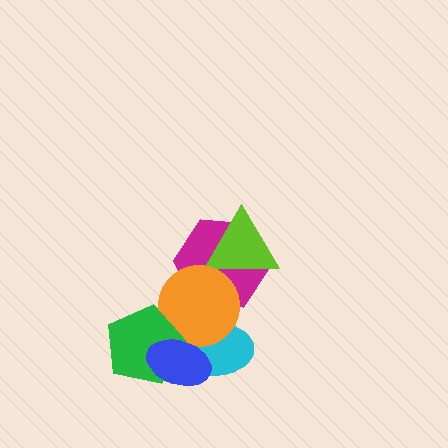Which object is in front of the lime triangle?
The orange circle is in front of the lime triangle.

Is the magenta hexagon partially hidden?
Yes, it is partially covered by another shape.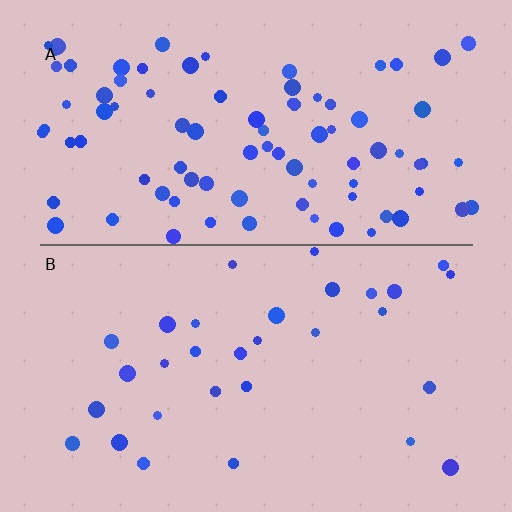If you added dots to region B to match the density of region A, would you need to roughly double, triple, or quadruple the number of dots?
Approximately triple.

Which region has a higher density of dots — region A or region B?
A (the top).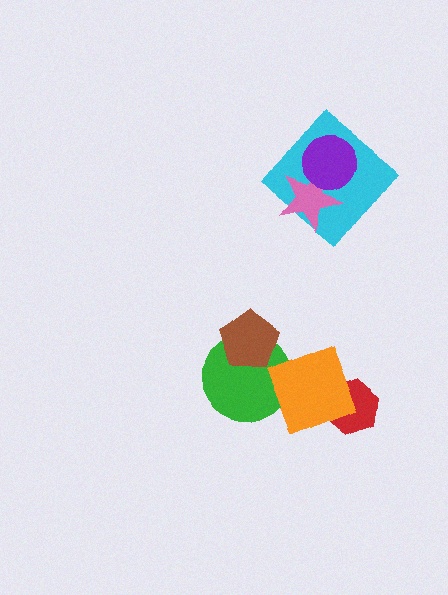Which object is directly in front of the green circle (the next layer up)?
The brown pentagon is directly in front of the green circle.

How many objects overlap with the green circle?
2 objects overlap with the green circle.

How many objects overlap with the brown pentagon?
1 object overlaps with the brown pentagon.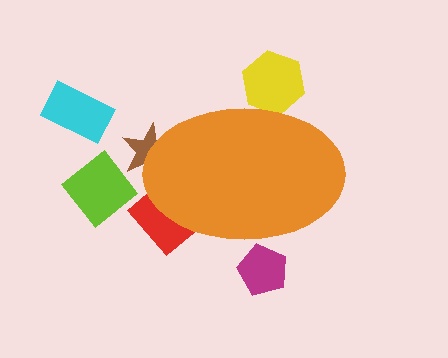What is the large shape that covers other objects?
An orange ellipse.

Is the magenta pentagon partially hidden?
Yes, the magenta pentagon is partially hidden behind the orange ellipse.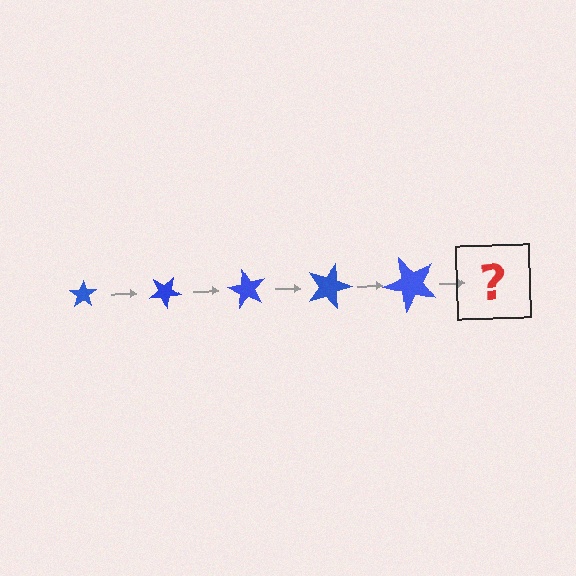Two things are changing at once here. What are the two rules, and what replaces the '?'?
The two rules are that the star grows larger each step and it rotates 30 degrees each step. The '?' should be a star, larger than the previous one and rotated 150 degrees from the start.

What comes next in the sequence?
The next element should be a star, larger than the previous one and rotated 150 degrees from the start.